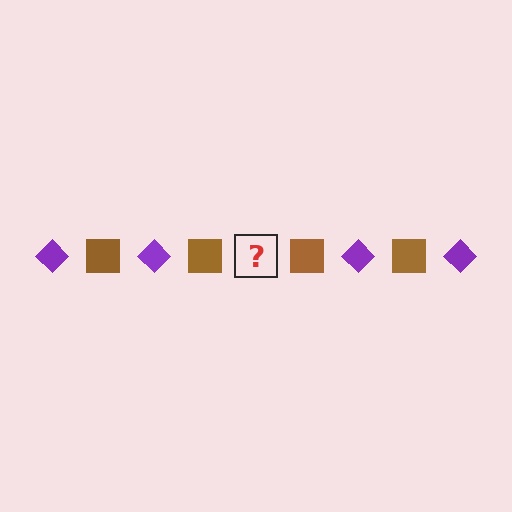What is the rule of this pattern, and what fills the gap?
The rule is that the pattern alternates between purple diamond and brown square. The gap should be filled with a purple diamond.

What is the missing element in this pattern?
The missing element is a purple diamond.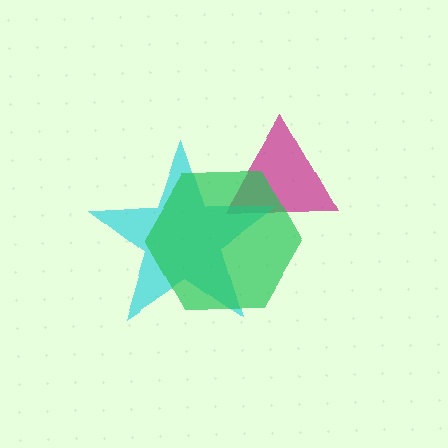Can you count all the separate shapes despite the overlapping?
Yes, there are 3 separate shapes.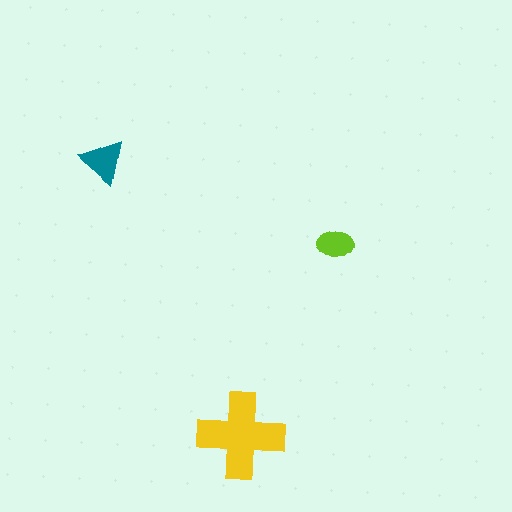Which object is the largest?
The yellow cross.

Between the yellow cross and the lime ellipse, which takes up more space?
The yellow cross.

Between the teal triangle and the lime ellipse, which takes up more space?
The teal triangle.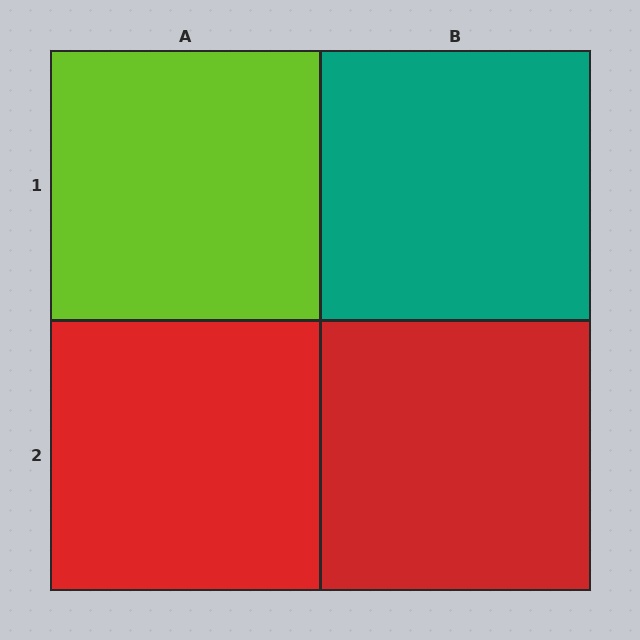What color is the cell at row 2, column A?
Red.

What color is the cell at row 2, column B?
Red.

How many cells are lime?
1 cell is lime.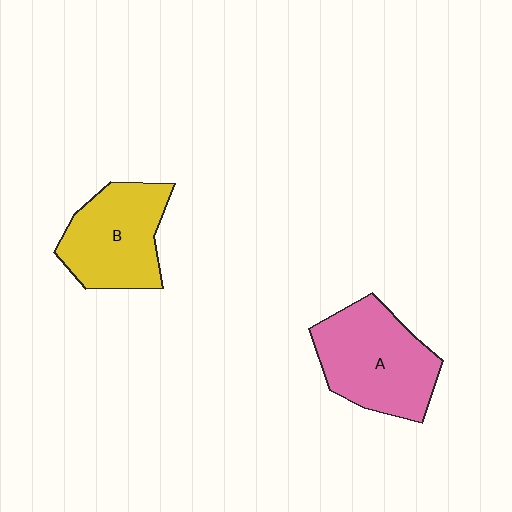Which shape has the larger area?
Shape A (pink).